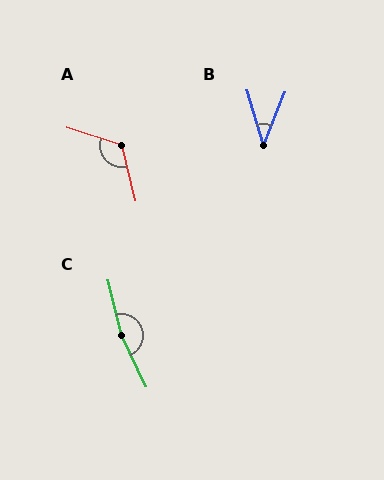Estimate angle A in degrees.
Approximately 122 degrees.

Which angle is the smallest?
B, at approximately 39 degrees.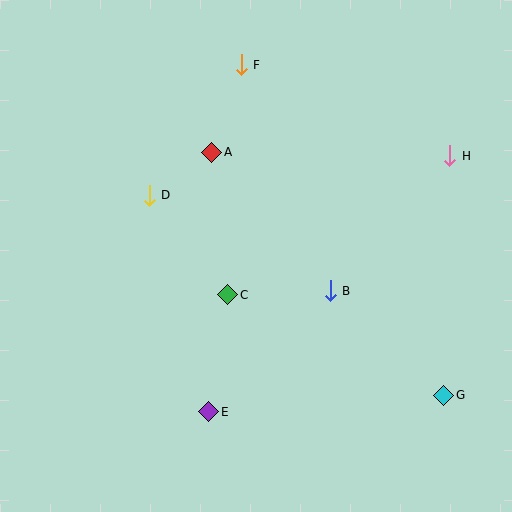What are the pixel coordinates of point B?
Point B is at (330, 291).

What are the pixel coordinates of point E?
Point E is at (209, 412).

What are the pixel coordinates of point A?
Point A is at (212, 152).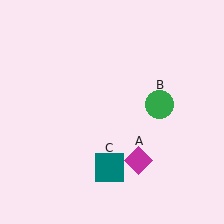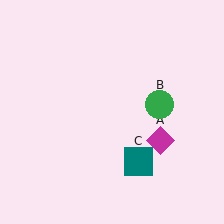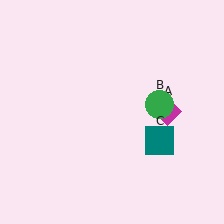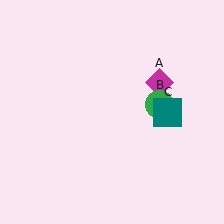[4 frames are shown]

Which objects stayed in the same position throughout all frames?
Green circle (object B) remained stationary.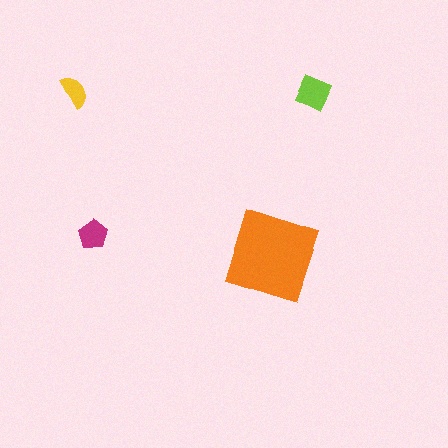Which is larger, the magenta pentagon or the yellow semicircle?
The magenta pentagon.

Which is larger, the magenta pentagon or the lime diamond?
The lime diamond.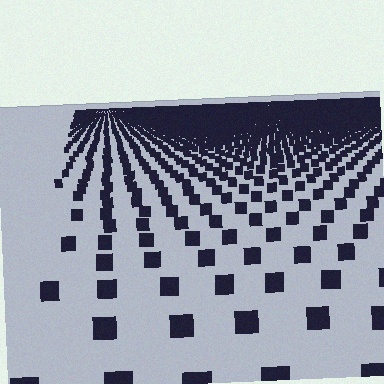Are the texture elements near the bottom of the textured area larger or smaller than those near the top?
Larger. Near the bottom, elements are closer to the viewer and appear at a bigger on-screen size.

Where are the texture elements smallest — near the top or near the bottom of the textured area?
Near the top.